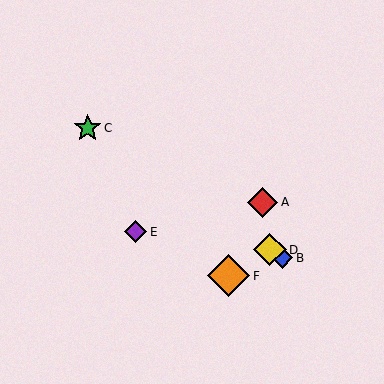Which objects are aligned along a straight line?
Objects B, C, D are aligned along a straight line.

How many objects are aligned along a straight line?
3 objects (B, C, D) are aligned along a straight line.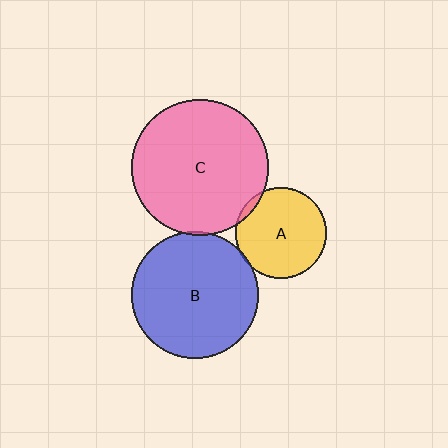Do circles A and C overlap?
Yes.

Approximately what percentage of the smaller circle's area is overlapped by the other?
Approximately 5%.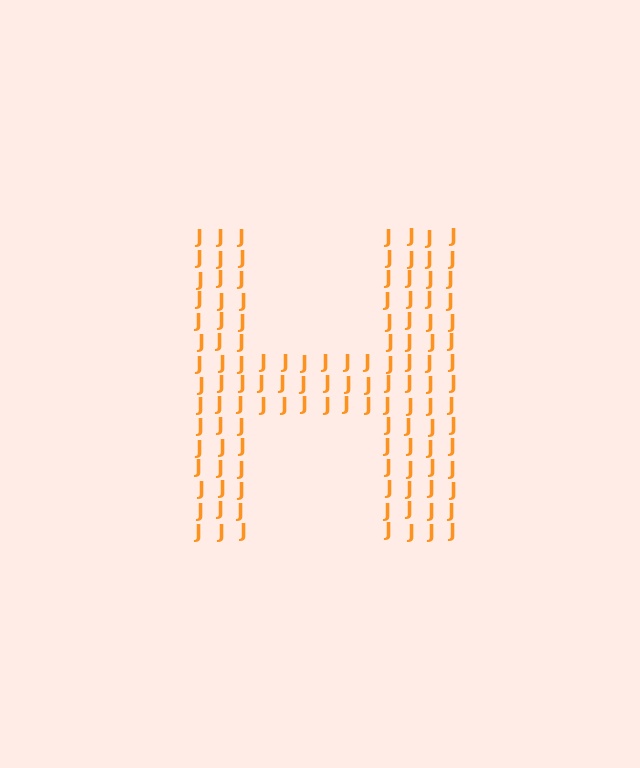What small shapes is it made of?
It is made of small letter J's.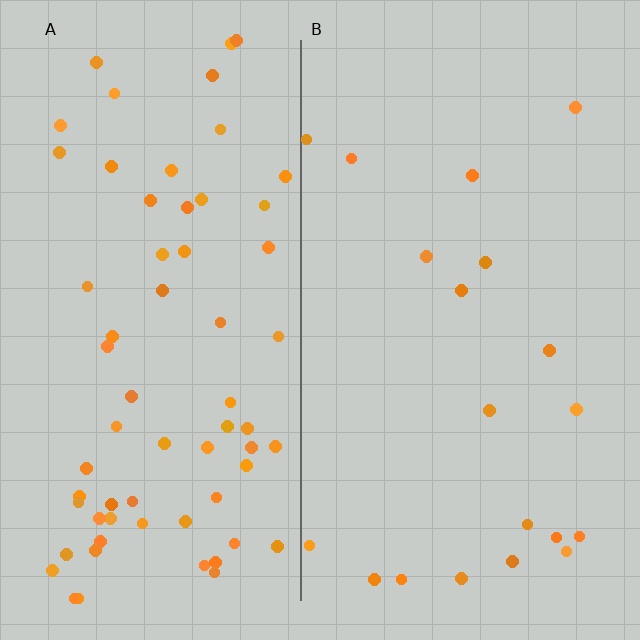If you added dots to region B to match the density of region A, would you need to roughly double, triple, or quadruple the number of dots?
Approximately triple.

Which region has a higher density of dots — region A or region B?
A (the left).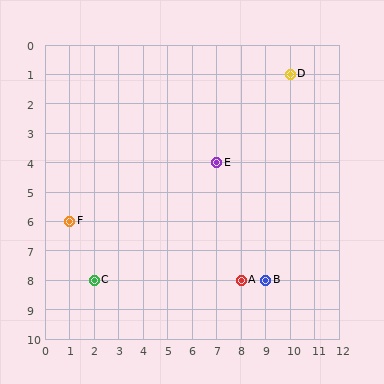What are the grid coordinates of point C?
Point C is at grid coordinates (2, 8).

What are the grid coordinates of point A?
Point A is at grid coordinates (8, 8).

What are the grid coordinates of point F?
Point F is at grid coordinates (1, 6).